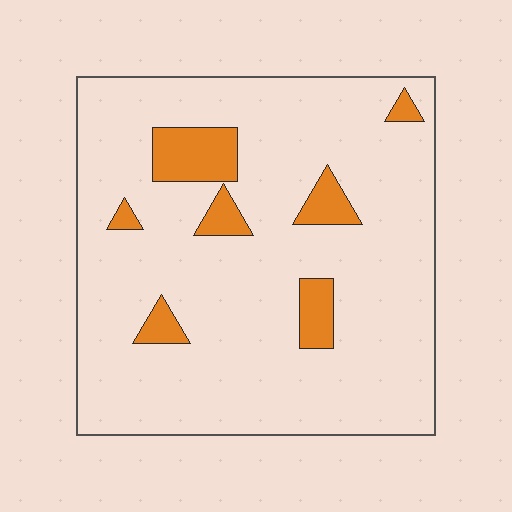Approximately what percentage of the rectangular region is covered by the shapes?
Approximately 10%.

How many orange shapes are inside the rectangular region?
7.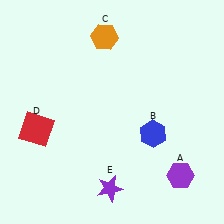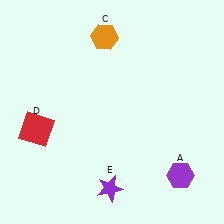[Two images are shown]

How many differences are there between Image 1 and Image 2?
There is 1 difference between the two images.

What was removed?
The blue hexagon (B) was removed in Image 2.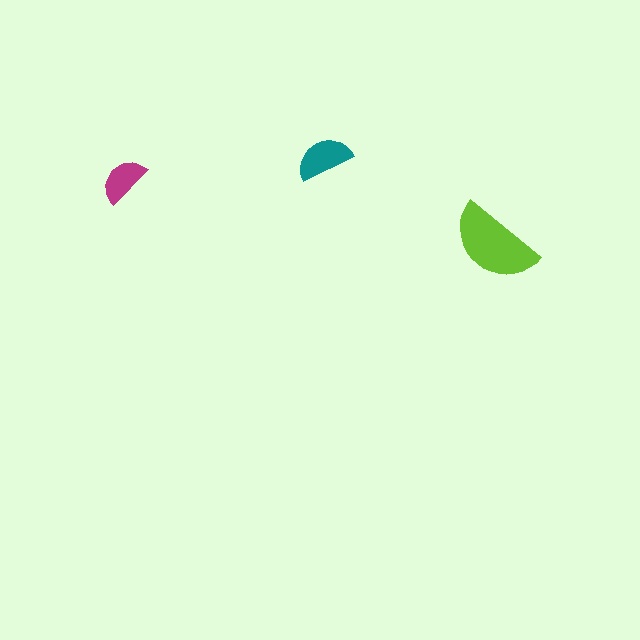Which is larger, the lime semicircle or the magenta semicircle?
The lime one.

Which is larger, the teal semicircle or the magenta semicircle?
The teal one.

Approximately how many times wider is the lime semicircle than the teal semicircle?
About 1.5 times wider.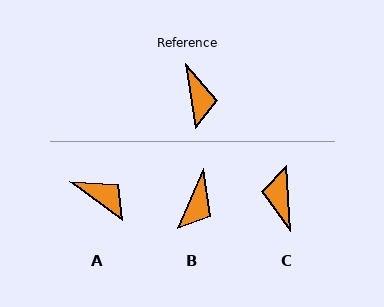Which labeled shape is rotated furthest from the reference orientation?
C, about 175 degrees away.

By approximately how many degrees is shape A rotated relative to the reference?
Approximately 45 degrees counter-clockwise.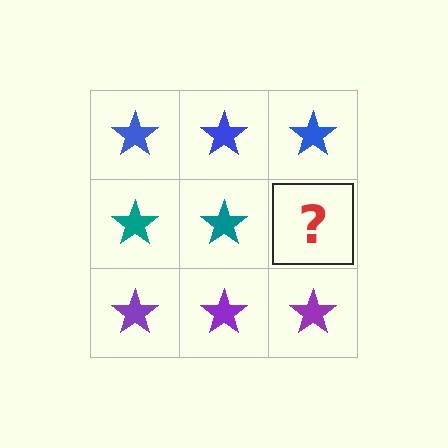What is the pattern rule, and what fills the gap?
The rule is that each row has a consistent color. The gap should be filled with a teal star.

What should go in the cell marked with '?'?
The missing cell should contain a teal star.